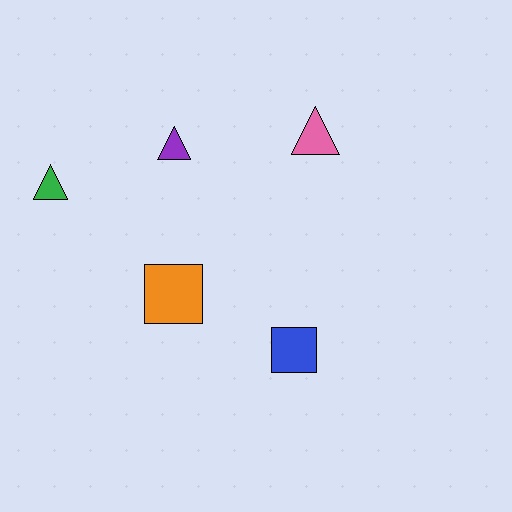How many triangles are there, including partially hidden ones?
There are 3 triangles.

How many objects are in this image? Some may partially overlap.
There are 5 objects.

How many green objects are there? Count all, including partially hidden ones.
There is 1 green object.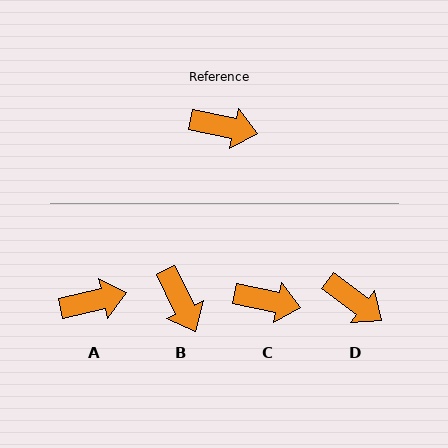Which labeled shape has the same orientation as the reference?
C.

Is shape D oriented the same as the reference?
No, it is off by about 24 degrees.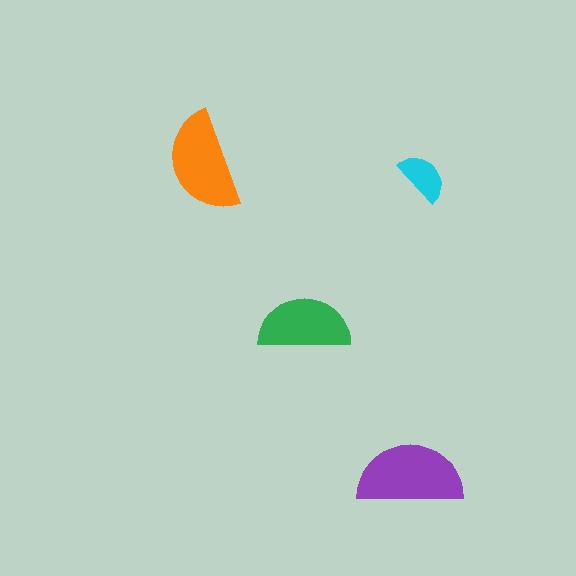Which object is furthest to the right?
The cyan semicircle is rightmost.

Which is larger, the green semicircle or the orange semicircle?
The orange one.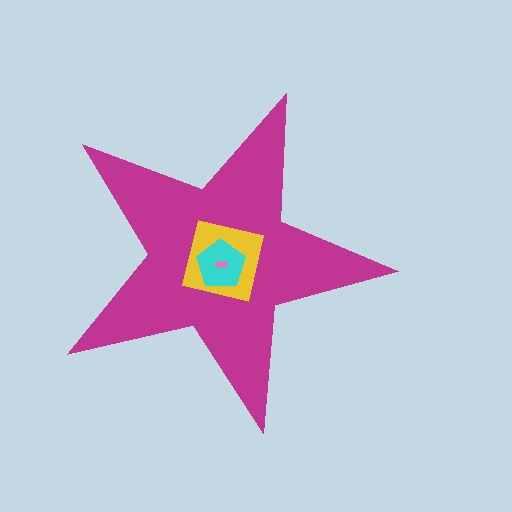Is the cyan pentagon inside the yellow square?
Yes.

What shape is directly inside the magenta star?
The yellow square.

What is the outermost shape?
The magenta star.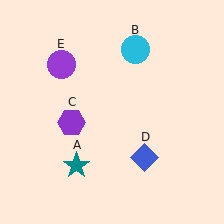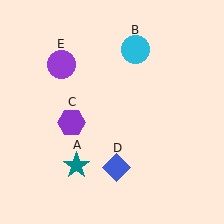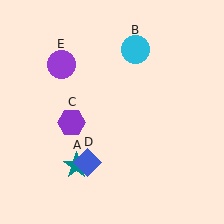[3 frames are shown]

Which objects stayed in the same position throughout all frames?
Teal star (object A) and cyan circle (object B) and purple hexagon (object C) and purple circle (object E) remained stationary.